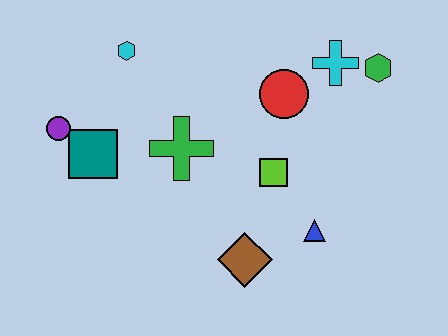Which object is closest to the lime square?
The blue triangle is closest to the lime square.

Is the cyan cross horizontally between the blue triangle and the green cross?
No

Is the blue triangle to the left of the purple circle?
No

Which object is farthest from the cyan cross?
The purple circle is farthest from the cyan cross.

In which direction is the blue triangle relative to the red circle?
The blue triangle is below the red circle.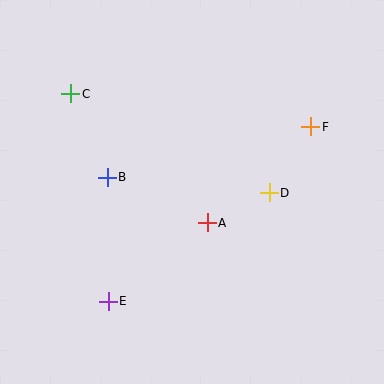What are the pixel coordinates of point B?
Point B is at (107, 177).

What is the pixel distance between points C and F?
The distance between C and F is 243 pixels.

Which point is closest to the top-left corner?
Point C is closest to the top-left corner.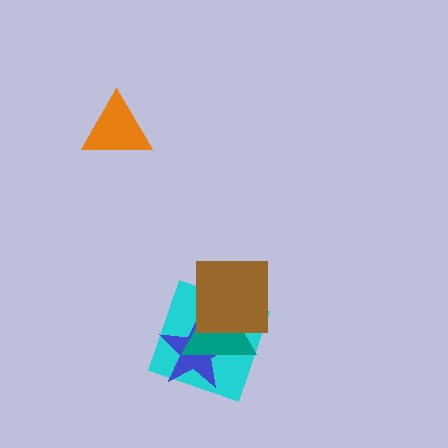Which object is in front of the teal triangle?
The brown square is in front of the teal triangle.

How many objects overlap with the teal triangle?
3 objects overlap with the teal triangle.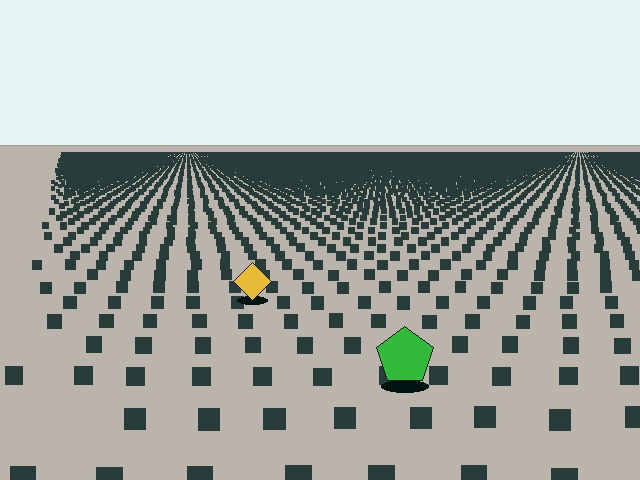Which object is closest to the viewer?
The green pentagon is closest. The texture marks near it are larger and more spread out.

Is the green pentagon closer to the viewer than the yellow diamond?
Yes. The green pentagon is closer — you can tell from the texture gradient: the ground texture is coarser near it.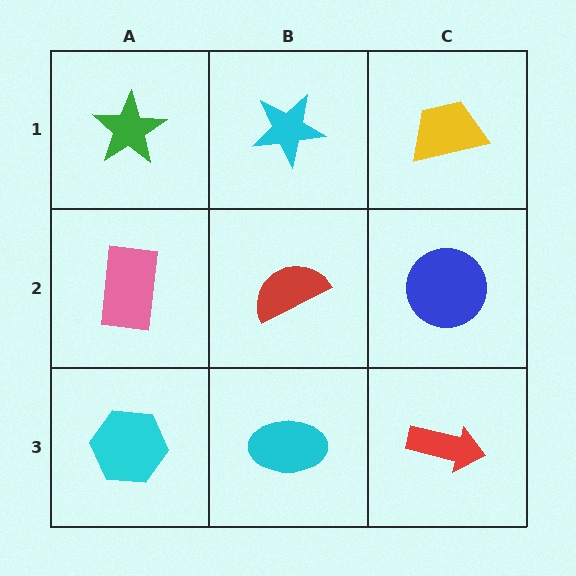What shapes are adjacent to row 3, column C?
A blue circle (row 2, column C), a cyan ellipse (row 3, column B).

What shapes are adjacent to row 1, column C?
A blue circle (row 2, column C), a cyan star (row 1, column B).